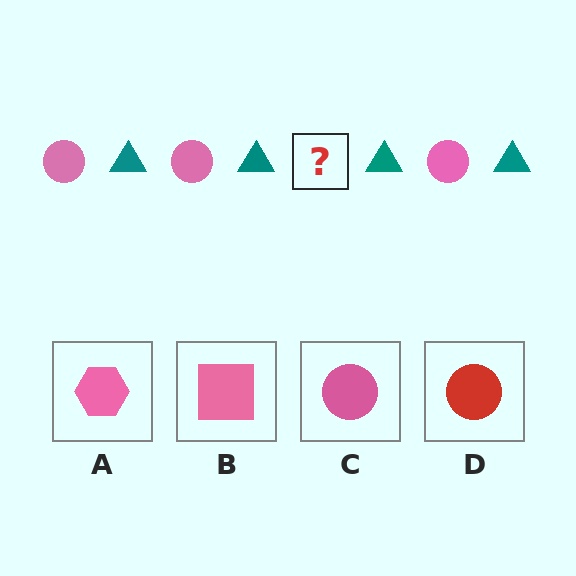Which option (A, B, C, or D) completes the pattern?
C.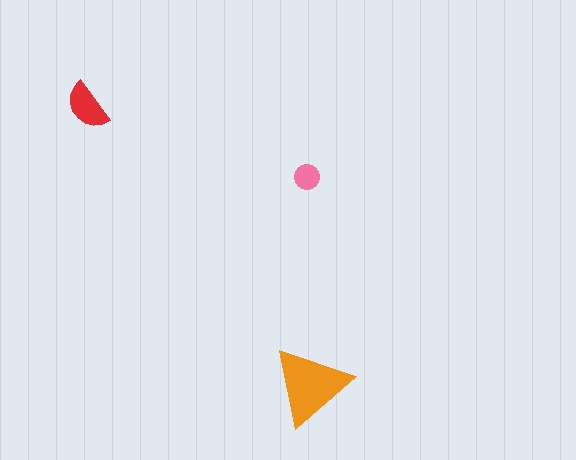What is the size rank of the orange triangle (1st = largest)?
1st.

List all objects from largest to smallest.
The orange triangle, the red semicircle, the pink circle.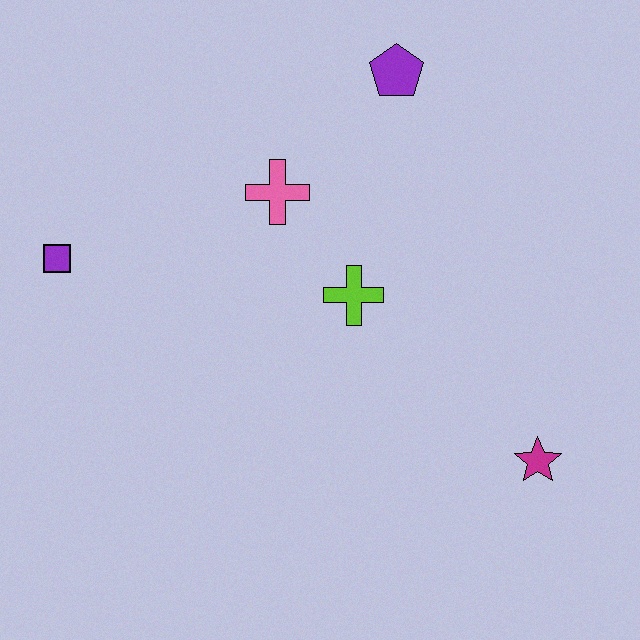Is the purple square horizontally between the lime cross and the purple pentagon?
No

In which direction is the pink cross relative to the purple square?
The pink cross is to the right of the purple square.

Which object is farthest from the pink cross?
The magenta star is farthest from the pink cross.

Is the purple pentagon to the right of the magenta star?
No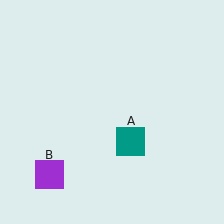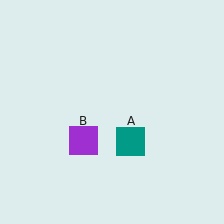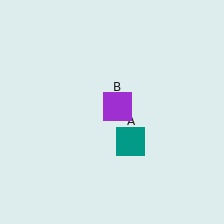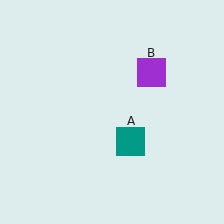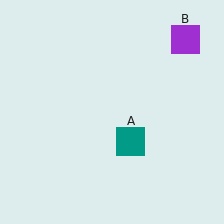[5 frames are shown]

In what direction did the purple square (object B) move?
The purple square (object B) moved up and to the right.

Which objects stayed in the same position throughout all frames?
Teal square (object A) remained stationary.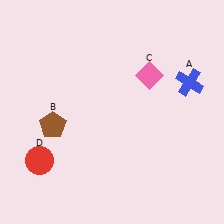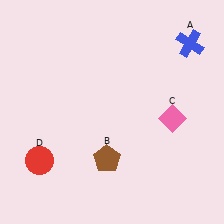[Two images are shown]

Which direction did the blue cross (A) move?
The blue cross (A) moved up.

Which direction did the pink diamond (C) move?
The pink diamond (C) moved down.